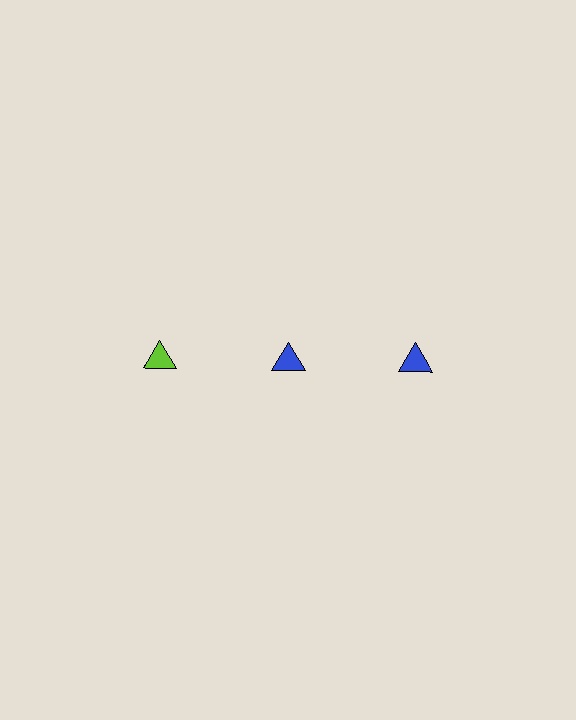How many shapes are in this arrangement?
There are 3 shapes arranged in a grid pattern.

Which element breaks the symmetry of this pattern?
The lime triangle in the top row, leftmost column breaks the symmetry. All other shapes are blue triangles.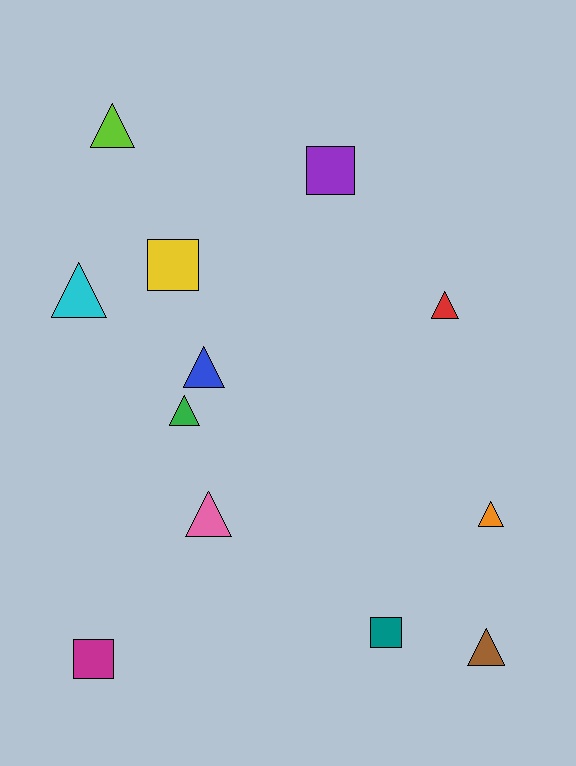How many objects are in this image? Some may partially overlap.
There are 12 objects.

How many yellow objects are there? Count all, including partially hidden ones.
There is 1 yellow object.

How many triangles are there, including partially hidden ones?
There are 8 triangles.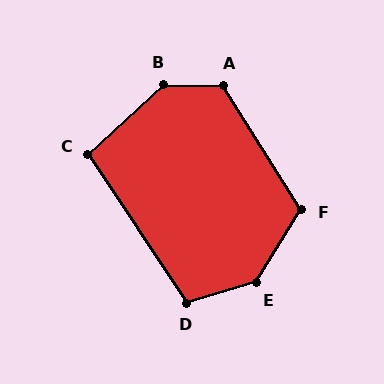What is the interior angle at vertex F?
Approximately 116 degrees (obtuse).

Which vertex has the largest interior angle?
E, at approximately 138 degrees.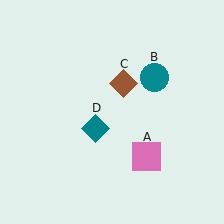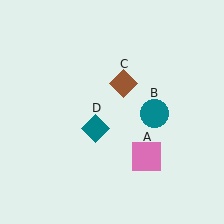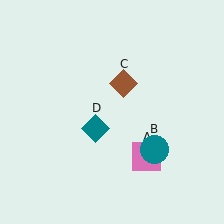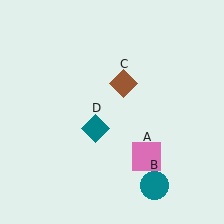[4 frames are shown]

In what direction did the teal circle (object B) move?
The teal circle (object B) moved down.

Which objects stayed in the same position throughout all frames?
Pink square (object A) and brown diamond (object C) and teal diamond (object D) remained stationary.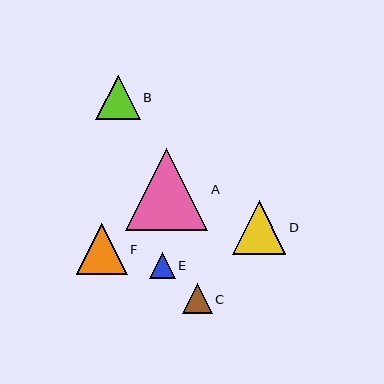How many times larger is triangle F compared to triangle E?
Triangle F is approximately 1.9 times the size of triangle E.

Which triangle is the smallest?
Triangle E is the smallest with a size of approximately 26 pixels.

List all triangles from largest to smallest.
From largest to smallest: A, D, F, B, C, E.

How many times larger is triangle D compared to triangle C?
Triangle D is approximately 1.8 times the size of triangle C.